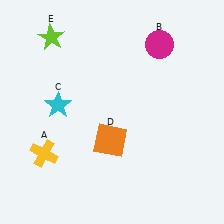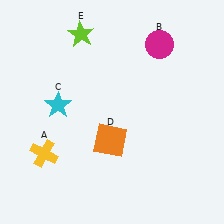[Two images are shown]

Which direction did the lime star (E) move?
The lime star (E) moved right.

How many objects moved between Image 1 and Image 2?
1 object moved between the two images.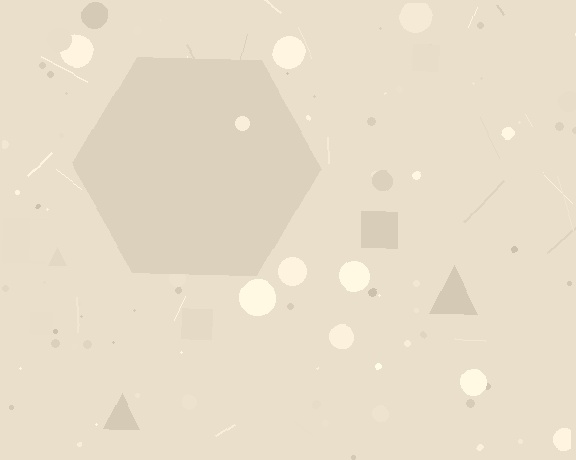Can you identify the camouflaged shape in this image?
The camouflaged shape is a hexagon.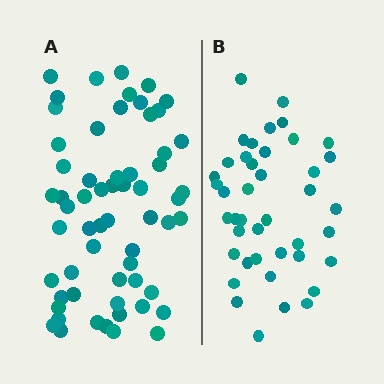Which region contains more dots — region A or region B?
Region A (the left region) has more dots.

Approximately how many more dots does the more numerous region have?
Region A has approximately 20 more dots than region B.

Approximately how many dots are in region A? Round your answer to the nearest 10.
About 60 dots.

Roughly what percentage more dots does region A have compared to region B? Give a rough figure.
About 45% more.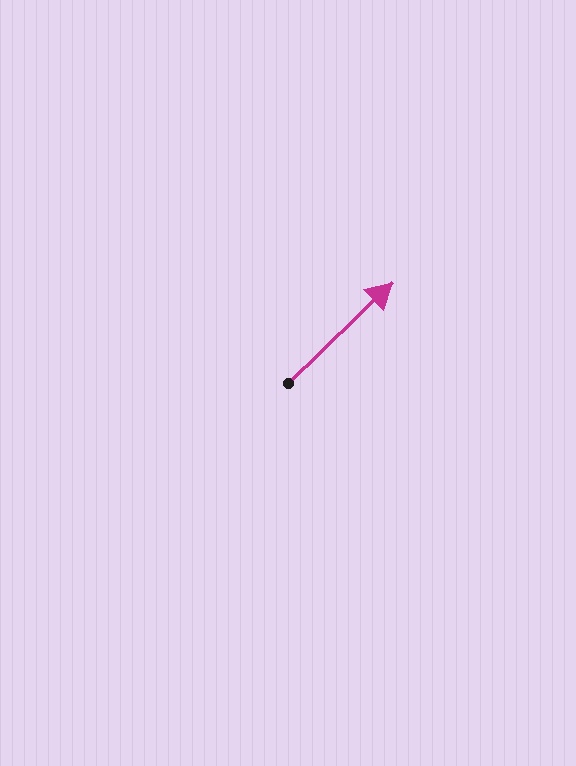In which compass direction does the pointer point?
Northeast.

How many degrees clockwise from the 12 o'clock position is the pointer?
Approximately 46 degrees.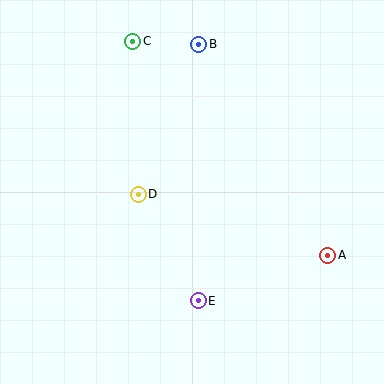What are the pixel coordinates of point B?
Point B is at (199, 44).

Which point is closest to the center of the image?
Point D at (138, 194) is closest to the center.